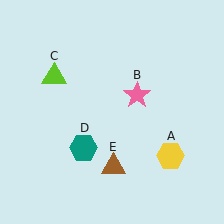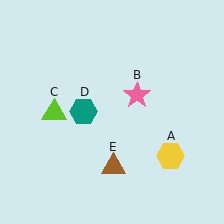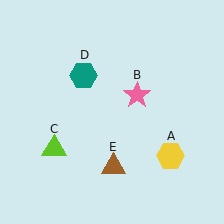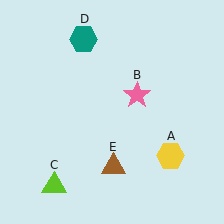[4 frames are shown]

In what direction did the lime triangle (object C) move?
The lime triangle (object C) moved down.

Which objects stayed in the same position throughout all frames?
Yellow hexagon (object A) and pink star (object B) and brown triangle (object E) remained stationary.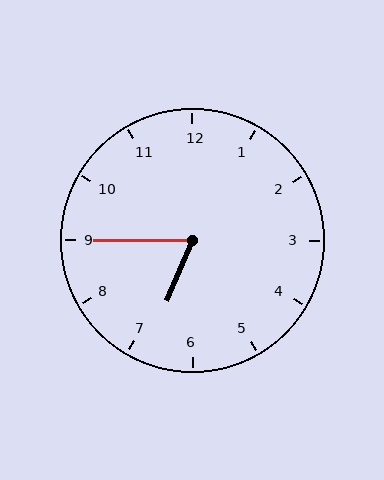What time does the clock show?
6:45.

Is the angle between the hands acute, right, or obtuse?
It is acute.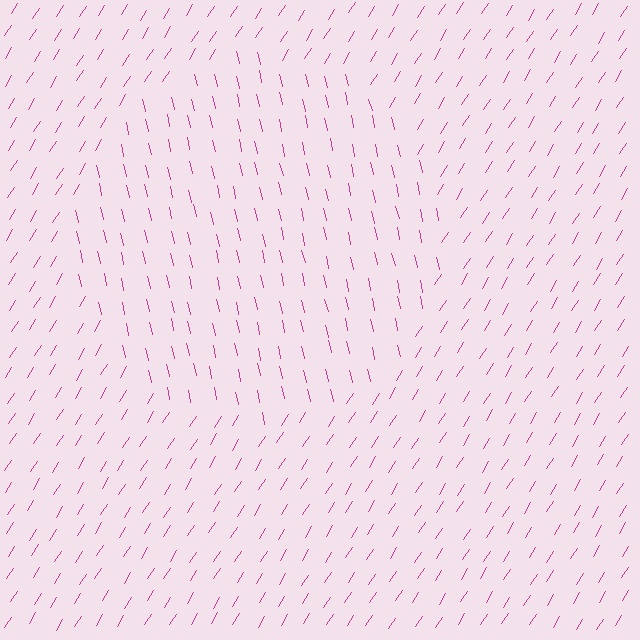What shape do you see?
I see a circle.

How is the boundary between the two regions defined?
The boundary is defined purely by a change in line orientation (approximately 45 degrees difference). All lines are the same color and thickness.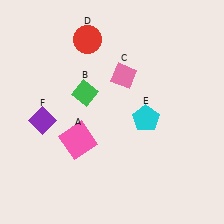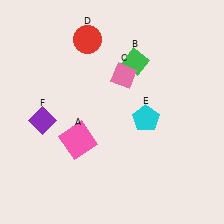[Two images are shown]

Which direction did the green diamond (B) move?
The green diamond (B) moved right.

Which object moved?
The green diamond (B) moved right.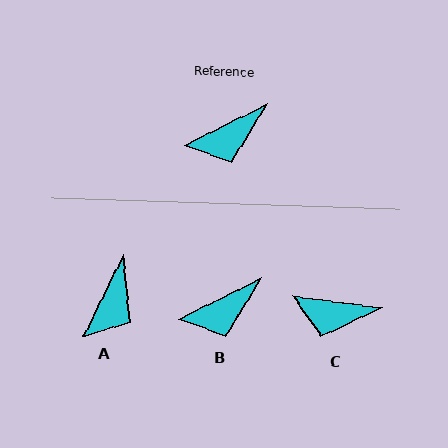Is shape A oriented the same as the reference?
No, it is off by about 37 degrees.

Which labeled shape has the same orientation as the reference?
B.